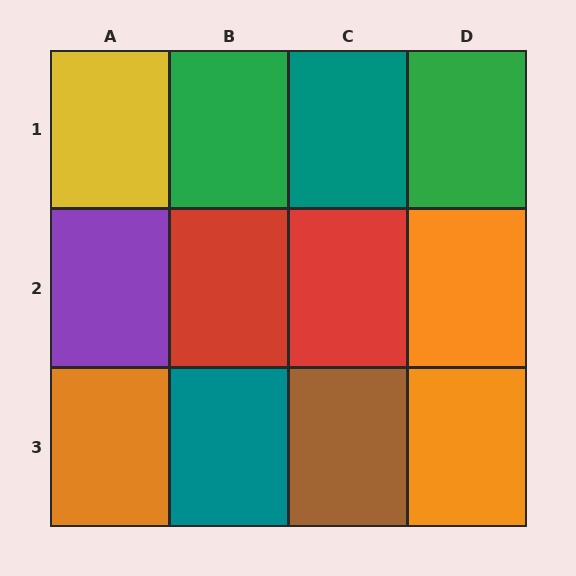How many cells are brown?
1 cell is brown.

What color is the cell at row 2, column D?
Orange.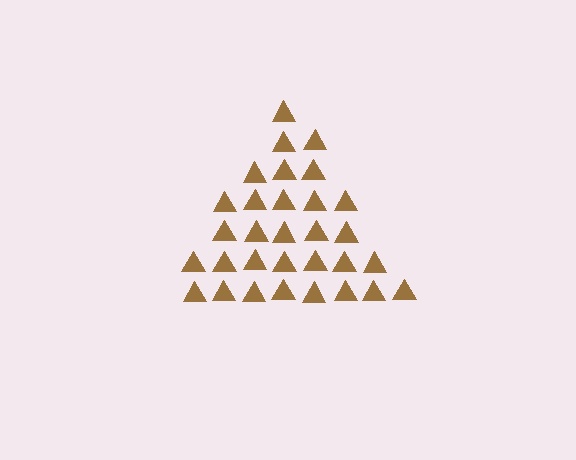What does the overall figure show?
The overall figure shows a triangle.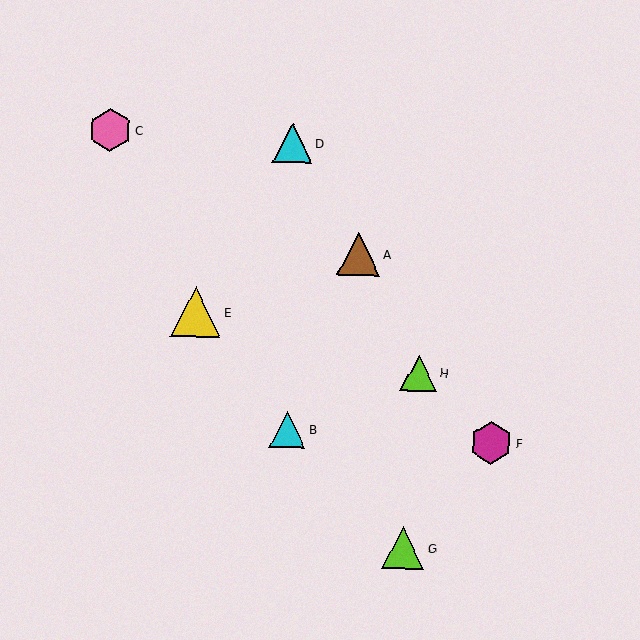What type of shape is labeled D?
Shape D is a cyan triangle.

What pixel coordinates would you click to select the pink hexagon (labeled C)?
Click at (110, 130) to select the pink hexagon C.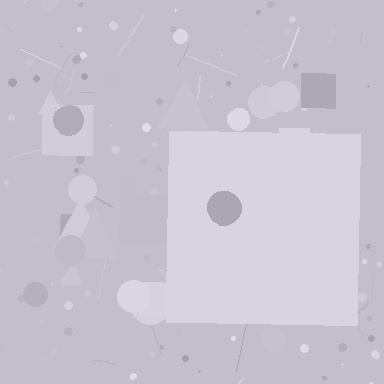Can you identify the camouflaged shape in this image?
The camouflaged shape is a square.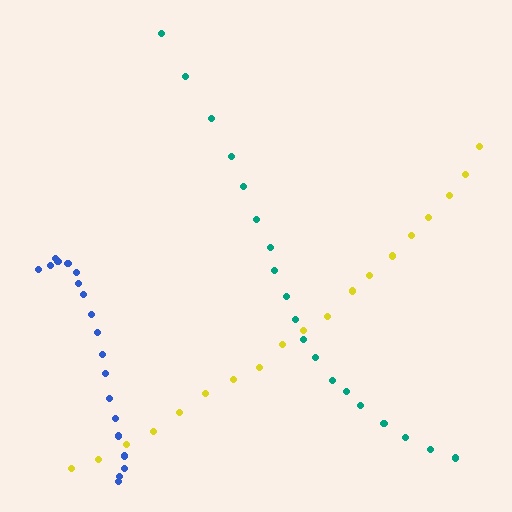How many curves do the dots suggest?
There are 3 distinct paths.